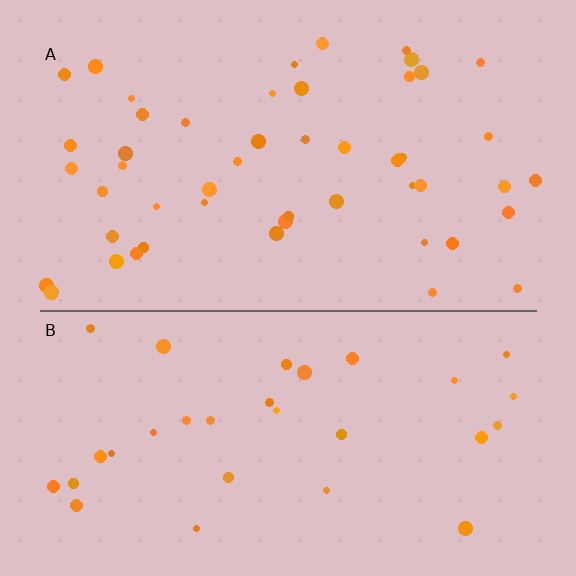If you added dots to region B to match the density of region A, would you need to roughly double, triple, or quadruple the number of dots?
Approximately double.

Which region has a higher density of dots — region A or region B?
A (the top).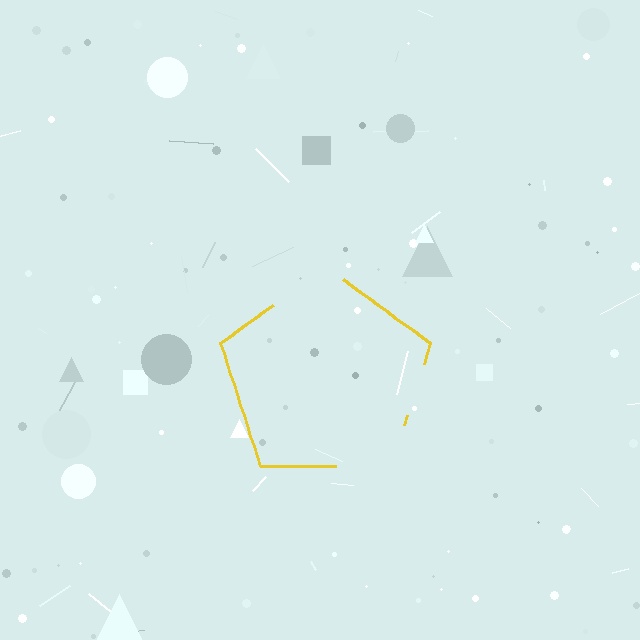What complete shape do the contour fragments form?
The contour fragments form a pentagon.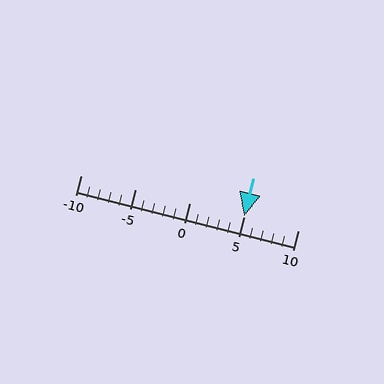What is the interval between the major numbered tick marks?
The major tick marks are spaced 5 units apart.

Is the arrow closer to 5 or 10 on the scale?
The arrow is closer to 5.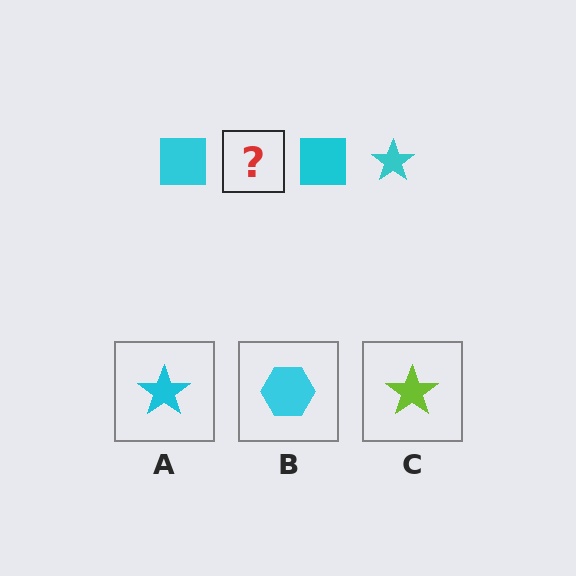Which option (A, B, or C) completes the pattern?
A.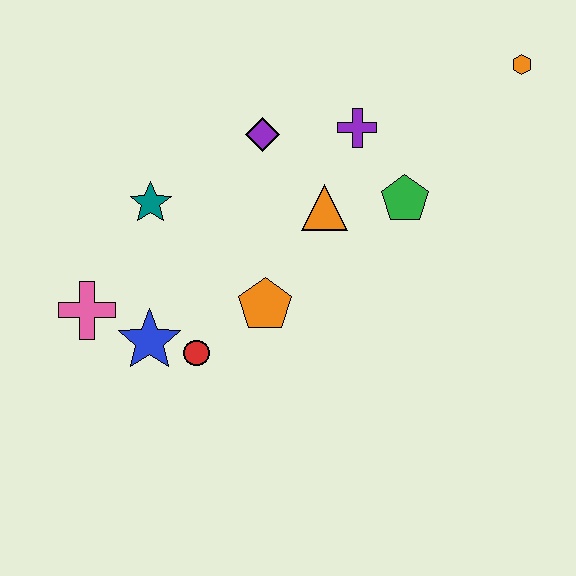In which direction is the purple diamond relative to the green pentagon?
The purple diamond is to the left of the green pentagon.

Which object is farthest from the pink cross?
The orange hexagon is farthest from the pink cross.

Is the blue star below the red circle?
No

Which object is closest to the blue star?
The red circle is closest to the blue star.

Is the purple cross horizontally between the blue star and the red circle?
No